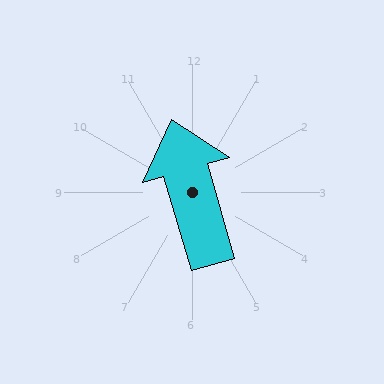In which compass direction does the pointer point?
North.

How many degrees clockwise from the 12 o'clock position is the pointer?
Approximately 344 degrees.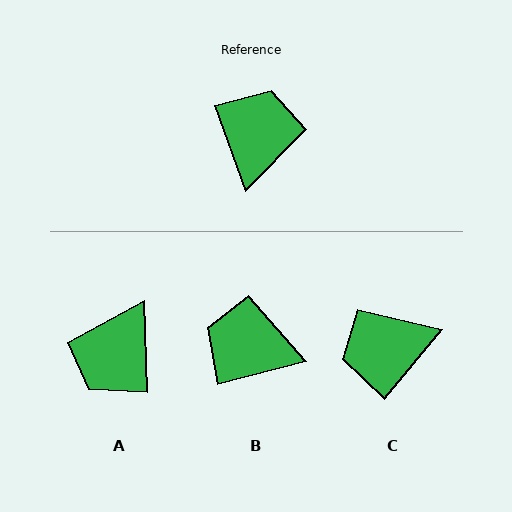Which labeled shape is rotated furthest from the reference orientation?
A, about 162 degrees away.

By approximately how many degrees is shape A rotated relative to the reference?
Approximately 162 degrees counter-clockwise.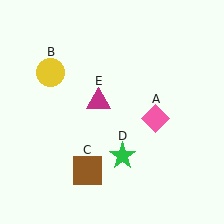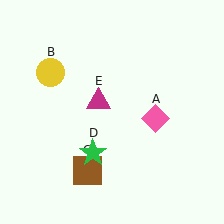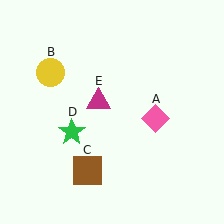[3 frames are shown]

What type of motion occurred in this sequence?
The green star (object D) rotated clockwise around the center of the scene.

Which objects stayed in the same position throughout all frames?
Pink diamond (object A) and yellow circle (object B) and brown square (object C) and magenta triangle (object E) remained stationary.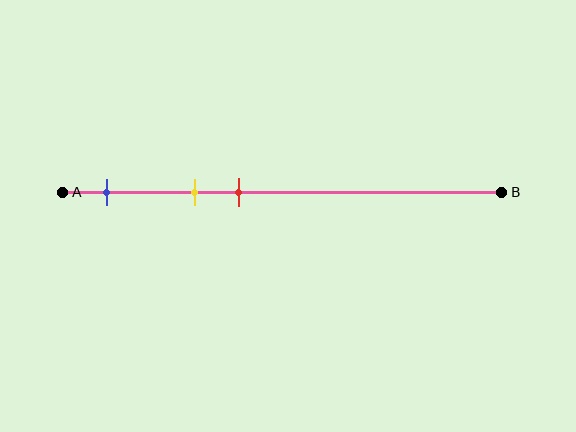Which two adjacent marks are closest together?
The yellow and red marks are the closest adjacent pair.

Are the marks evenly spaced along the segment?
Yes, the marks are approximately evenly spaced.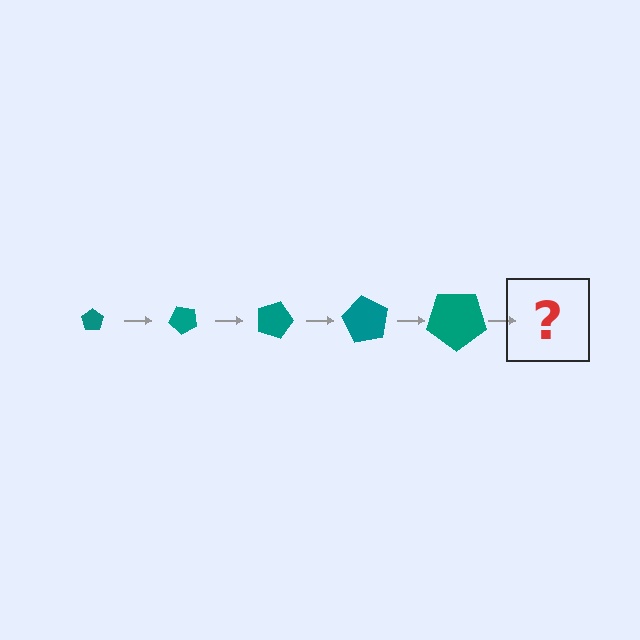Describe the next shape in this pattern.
It should be a pentagon, larger than the previous one and rotated 225 degrees from the start.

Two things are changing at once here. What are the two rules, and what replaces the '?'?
The two rules are that the pentagon grows larger each step and it rotates 45 degrees each step. The '?' should be a pentagon, larger than the previous one and rotated 225 degrees from the start.